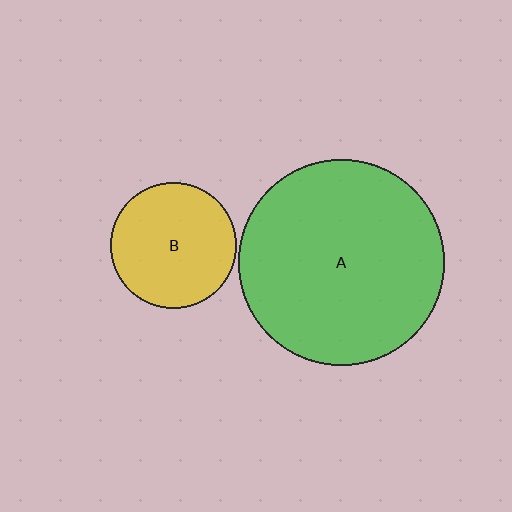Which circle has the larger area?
Circle A (green).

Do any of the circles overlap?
No, none of the circles overlap.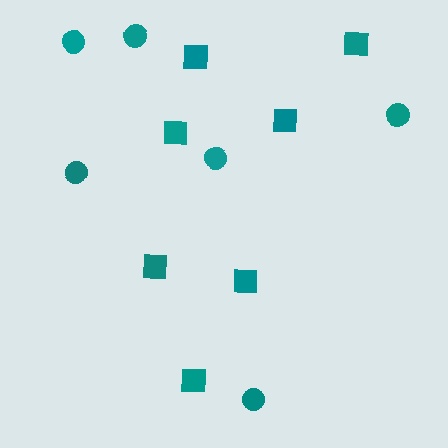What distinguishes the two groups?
There are 2 groups: one group of squares (7) and one group of circles (6).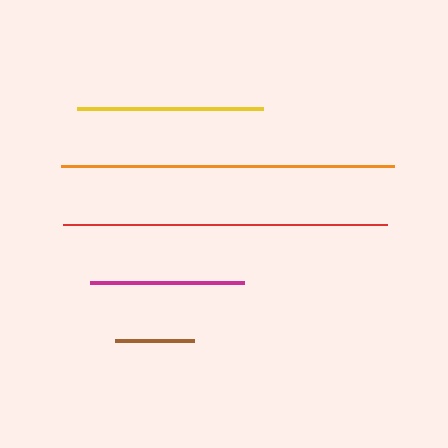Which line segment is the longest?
The orange line is the longest at approximately 333 pixels.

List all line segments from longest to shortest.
From longest to shortest: orange, red, yellow, magenta, brown.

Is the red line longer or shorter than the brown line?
The red line is longer than the brown line.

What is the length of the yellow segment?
The yellow segment is approximately 185 pixels long.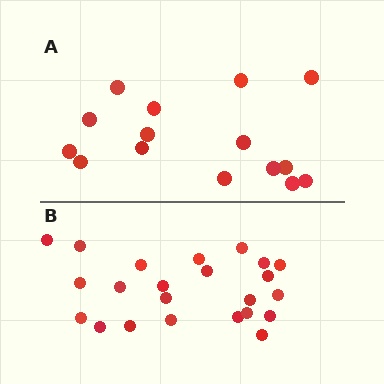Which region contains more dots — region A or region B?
Region B (the bottom region) has more dots.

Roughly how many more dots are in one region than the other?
Region B has roughly 8 or so more dots than region A.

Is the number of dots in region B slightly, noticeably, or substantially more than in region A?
Region B has substantially more. The ratio is roughly 1.5 to 1.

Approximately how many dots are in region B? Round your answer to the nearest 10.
About 20 dots. (The exact count is 23, which rounds to 20.)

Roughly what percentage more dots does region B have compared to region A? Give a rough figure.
About 55% more.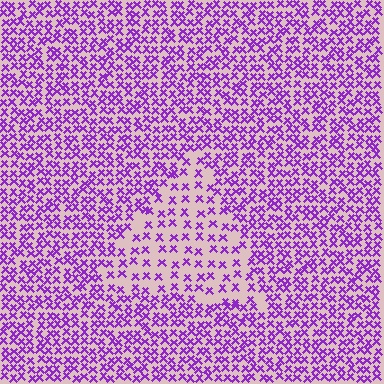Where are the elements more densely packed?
The elements are more densely packed outside the triangle boundary.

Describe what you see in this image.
The image contains small purple elements arranged at two different densities. A triangle-shaped region is visible where the elements are less densely packed than the surrounding area.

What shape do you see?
I see a triangle.